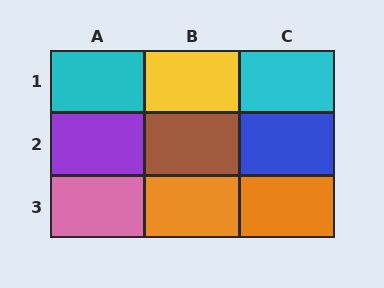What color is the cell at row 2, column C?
Blue.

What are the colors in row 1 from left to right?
Cyan, yellow, cyan.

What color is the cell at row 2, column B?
Brown.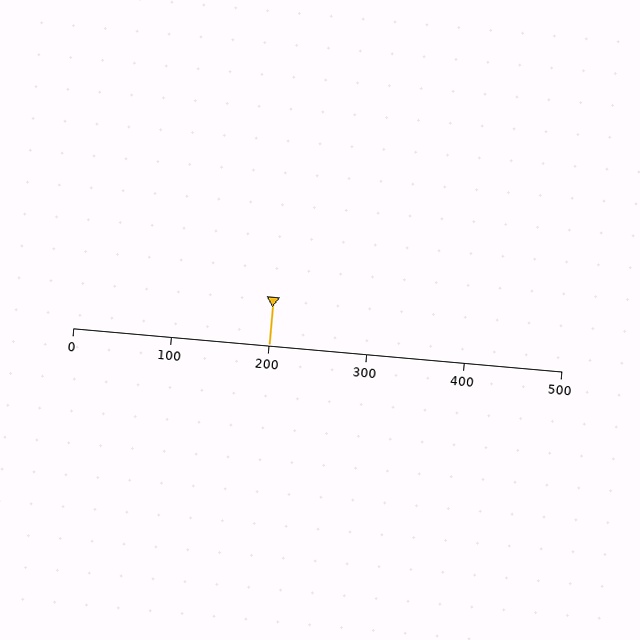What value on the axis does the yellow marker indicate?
The marker indicates approximately 200.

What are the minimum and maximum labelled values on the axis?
The axis runs from 0 to 500.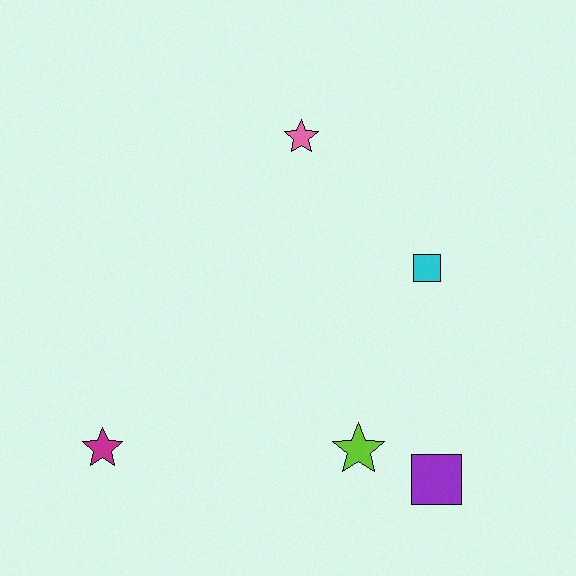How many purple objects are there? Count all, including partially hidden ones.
There is 1 purple object.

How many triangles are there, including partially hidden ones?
There are no triangles.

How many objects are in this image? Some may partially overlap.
There are 5 objects.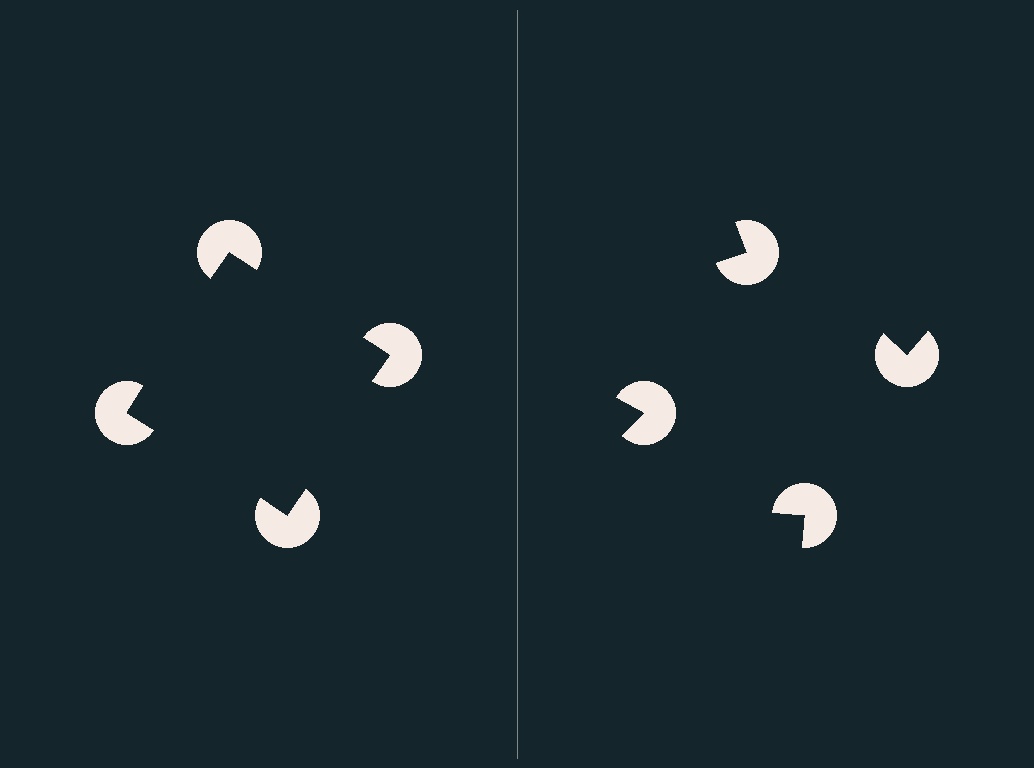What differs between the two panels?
The pac-man discs are positioned identically on both sides; only the wedge orientations differ. On the left they align to a square; on the right they are misaligned.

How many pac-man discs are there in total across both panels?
8 — 4 on each side.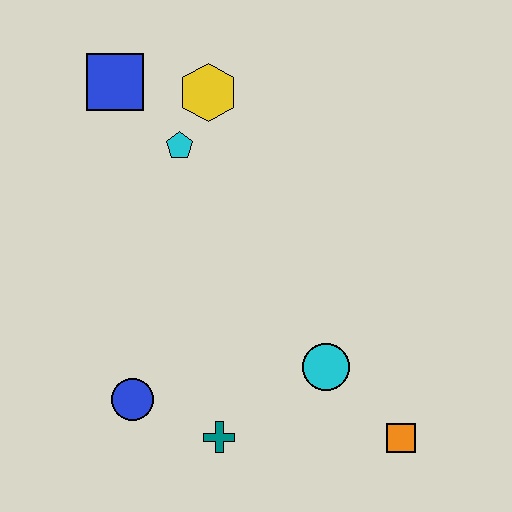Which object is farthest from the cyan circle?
The blue square is farthest from the cyan circle.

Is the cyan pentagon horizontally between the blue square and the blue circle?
No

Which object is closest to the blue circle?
The teal cross is closest to the blue circle.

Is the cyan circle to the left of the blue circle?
No